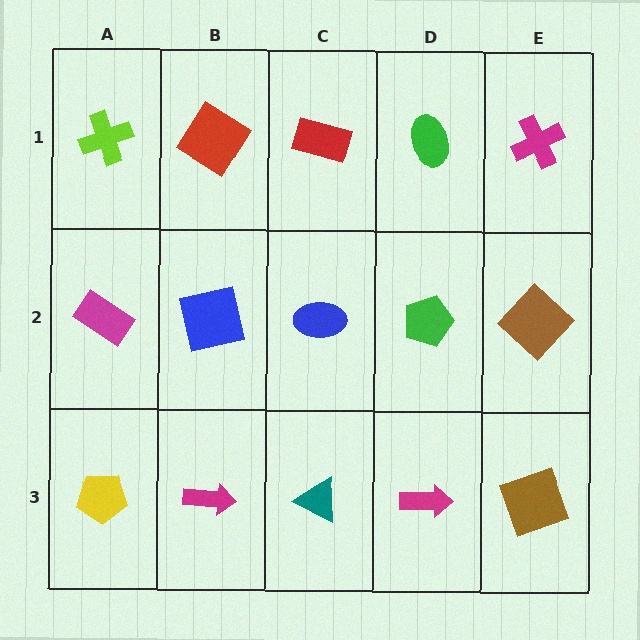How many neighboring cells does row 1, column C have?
3.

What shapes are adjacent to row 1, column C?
A blue ellipse (row 2, column C), a red diamond (row 1, column B), a green ellipse (row 1, column D).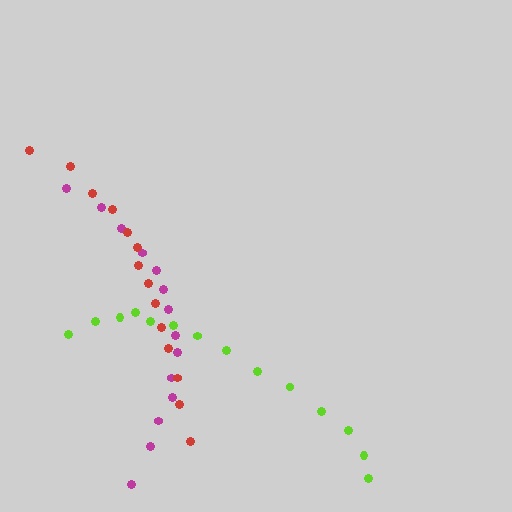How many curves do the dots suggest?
There are 3 distinct paths.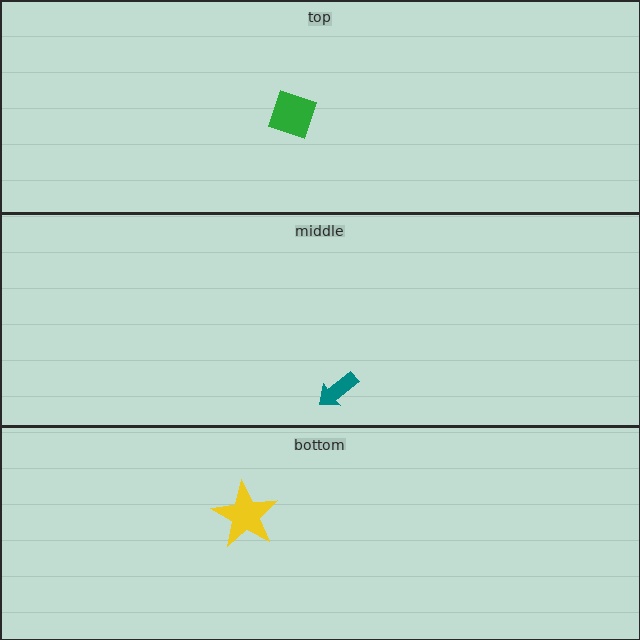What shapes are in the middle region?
The teal arrow.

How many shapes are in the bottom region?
1.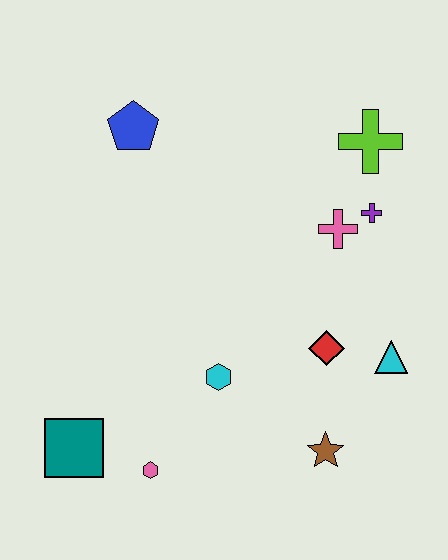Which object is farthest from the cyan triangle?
The blue pentagon is farthest from the cyan triangle.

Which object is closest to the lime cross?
The purple cross is closest to the lime cross.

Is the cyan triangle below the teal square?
No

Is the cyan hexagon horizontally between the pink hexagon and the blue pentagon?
No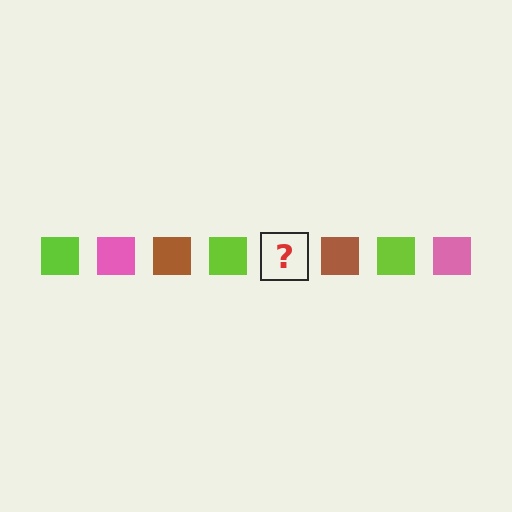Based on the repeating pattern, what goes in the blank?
The blank should be a pink square.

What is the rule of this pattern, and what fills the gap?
The rule is that the pattern cycles through lime, pink, brown squares. The gap should be filled with a pink square.